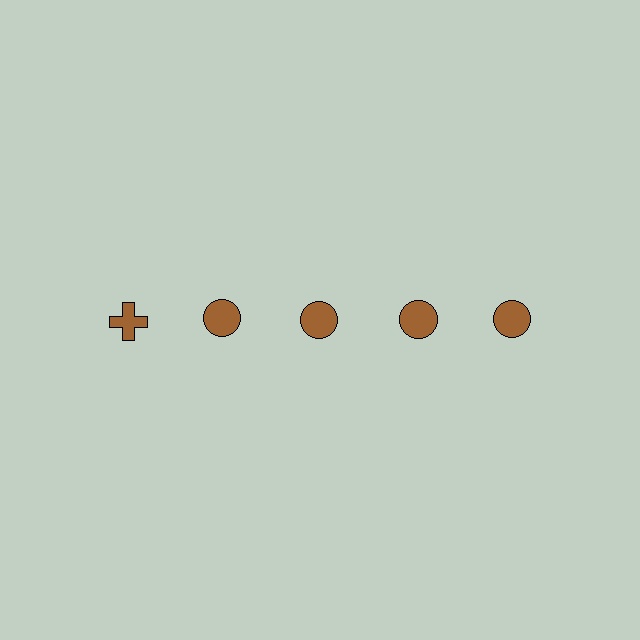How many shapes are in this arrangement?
There are 5 shapes arranged in a grid pattern.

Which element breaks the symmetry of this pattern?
The brown cross in the top row, leftmost column breaks the symmetry. All other shapes are brown circles.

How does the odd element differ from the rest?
It has a different shape: cross instead of circle.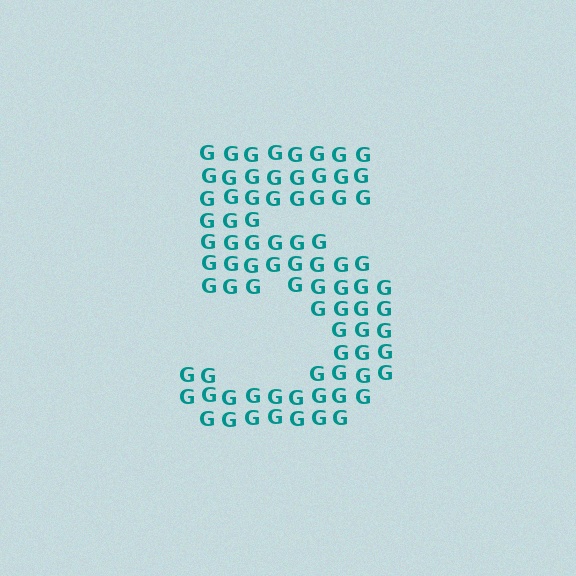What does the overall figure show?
The overall figure shows the digit 5.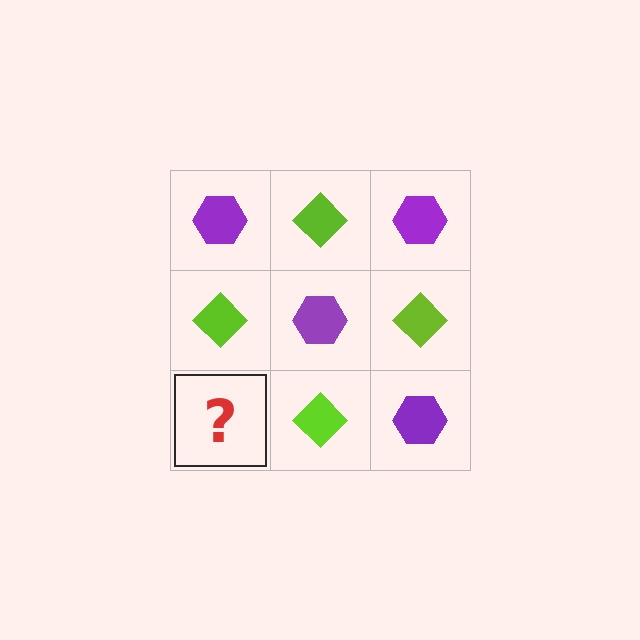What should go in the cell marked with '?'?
The missing cell should contain a purple hexagon.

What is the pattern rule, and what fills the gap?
The rule is that it alternates purple hexagon and lime diamond in a checkerboard pattern. The gap should be filled with a purple hexagon.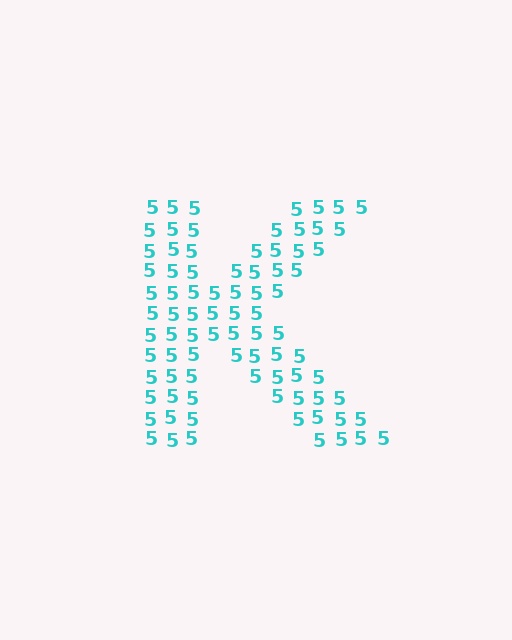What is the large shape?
The large shape is the letter K.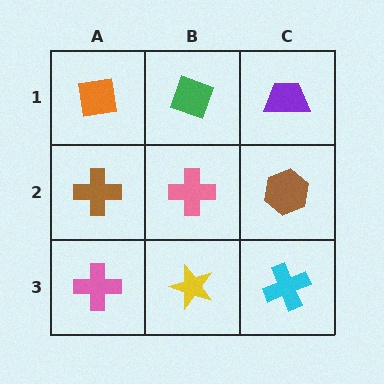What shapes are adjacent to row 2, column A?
An orange square (row 1, column A), a pink cross (row 3, column A), a pink cross (row 2, column B).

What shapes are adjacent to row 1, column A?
A brown cross (row 2, column A), a green diamond (row 1, column B).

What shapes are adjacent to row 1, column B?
A pink cross (row 2, column B), an orange square (row 1, column A), a purple trapezoid (row 1, column C).